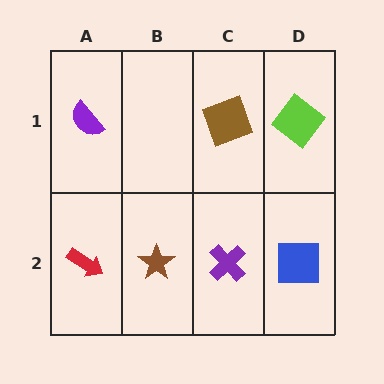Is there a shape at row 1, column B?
No, that cell is empty.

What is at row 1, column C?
A brown square.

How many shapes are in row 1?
3 shapes.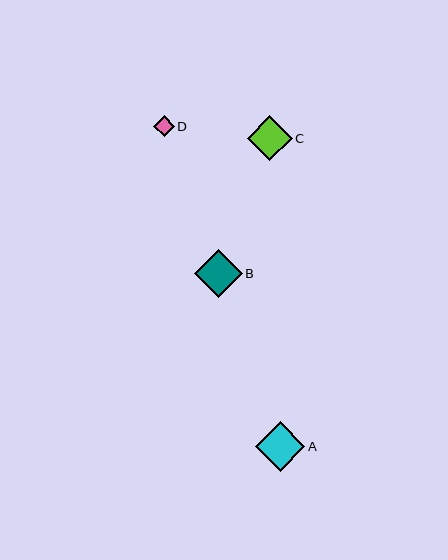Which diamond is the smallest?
Diamond D is the smallest with a size of approximately 21 pixels.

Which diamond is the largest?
Diamond A is the largest with a size of approximately 50 pixels.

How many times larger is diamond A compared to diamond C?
Diamond A is approximately 1.1 times the size of diamond C.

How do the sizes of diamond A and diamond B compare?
Diamond A and diamond B are approximately the same size.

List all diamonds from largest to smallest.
From largest to smallest: A, B, C, D.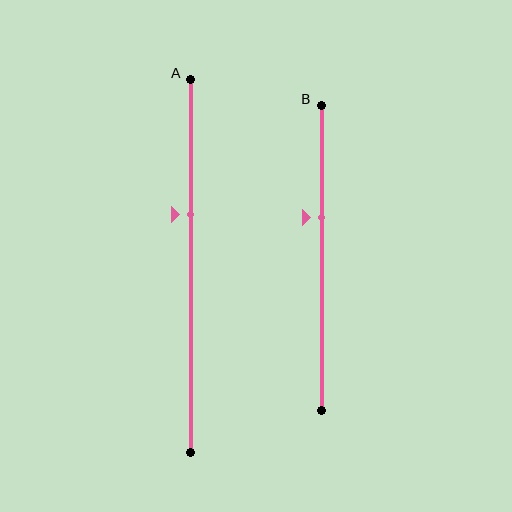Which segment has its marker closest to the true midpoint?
Segment B has its marker closest to the true midpoint.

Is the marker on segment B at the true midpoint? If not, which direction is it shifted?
No, the marker on segment B is shifted upward by about 13% of the segment length.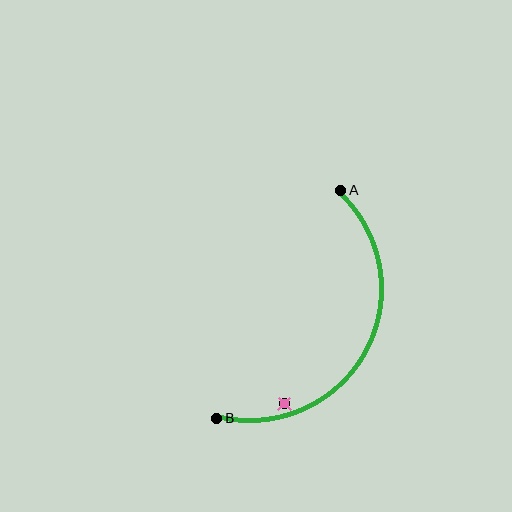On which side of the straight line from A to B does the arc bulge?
The arc bulges to the right of the straight line connecting A and B.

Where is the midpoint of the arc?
The arc midpoint is the point on the curve farthest from the straight line joining A and B. It sits to the right of that line.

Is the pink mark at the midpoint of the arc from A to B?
No — the pink mark does not lie on the arc at all. It sits slightly inside the curve.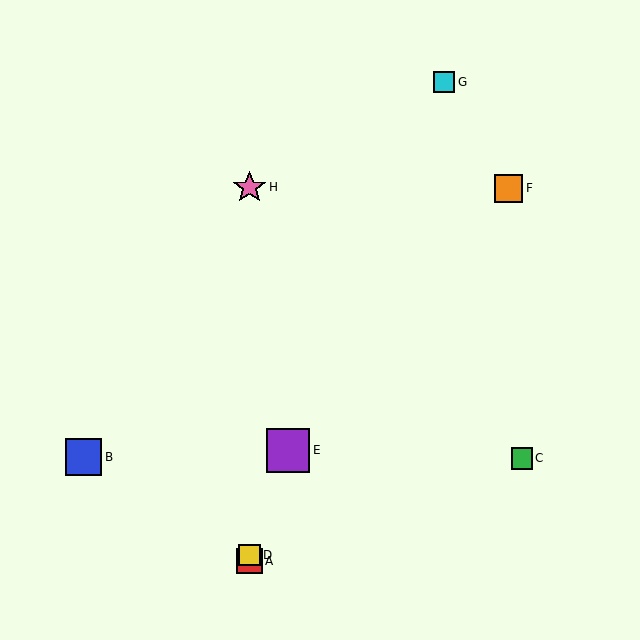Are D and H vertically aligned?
Yes, both are at x≈249.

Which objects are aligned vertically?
Objects A, D, H are aligned vertically.